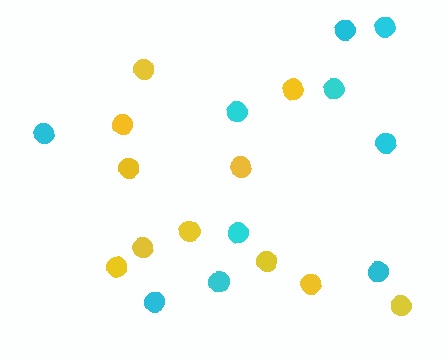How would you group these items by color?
There are 2 groups: one group of yellow circles (11) and one group of cyan circles (10).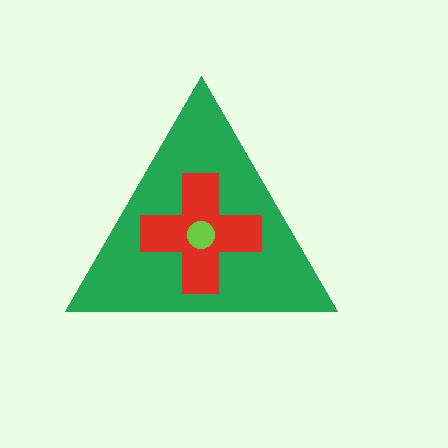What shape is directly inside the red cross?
The lime circle.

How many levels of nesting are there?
3.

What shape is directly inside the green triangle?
The red cross.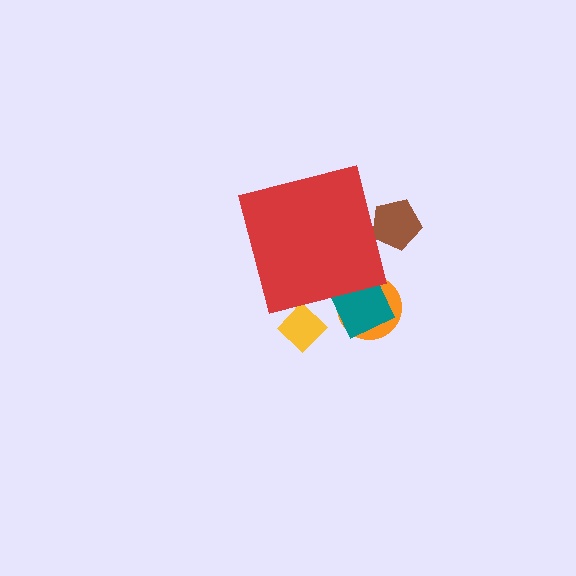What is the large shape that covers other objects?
A red square.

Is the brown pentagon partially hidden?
Yes, the brown pentagon is partially hidden behind the red square.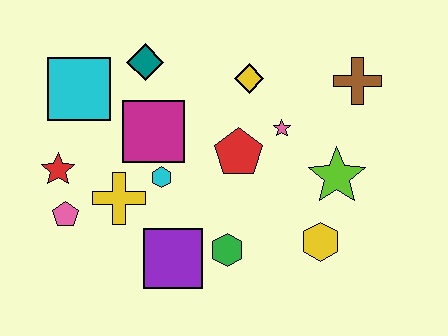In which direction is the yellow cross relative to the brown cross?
The yellow cross is to the left of the brown cross.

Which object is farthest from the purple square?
The brown cross is farthest from the purple square.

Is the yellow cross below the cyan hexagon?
Yes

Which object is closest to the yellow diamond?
The pink star is closest to the yellow diamond.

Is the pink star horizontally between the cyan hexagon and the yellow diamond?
No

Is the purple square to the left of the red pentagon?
Yes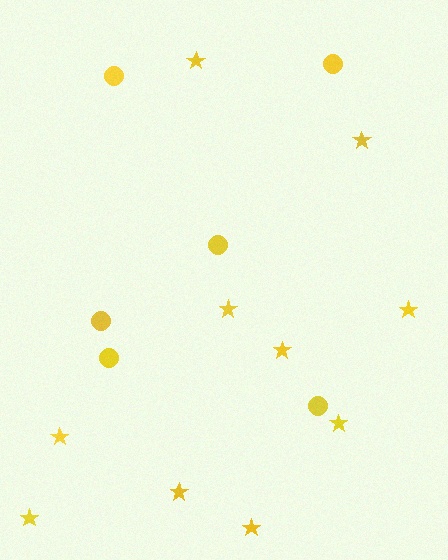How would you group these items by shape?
There are 2 groups: one group of stars (10) and one group of circles (6).